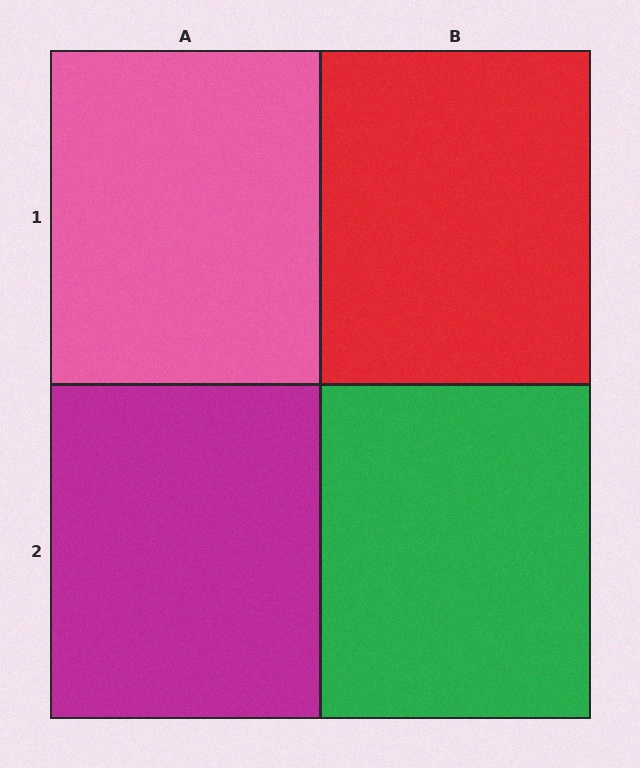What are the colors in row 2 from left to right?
Magenta, green.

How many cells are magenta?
1 cell is magenta.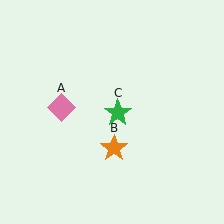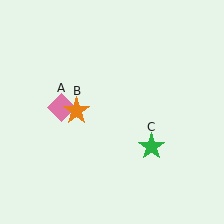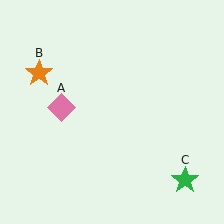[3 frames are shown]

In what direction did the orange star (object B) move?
The orange star (object B) moved up and to the left.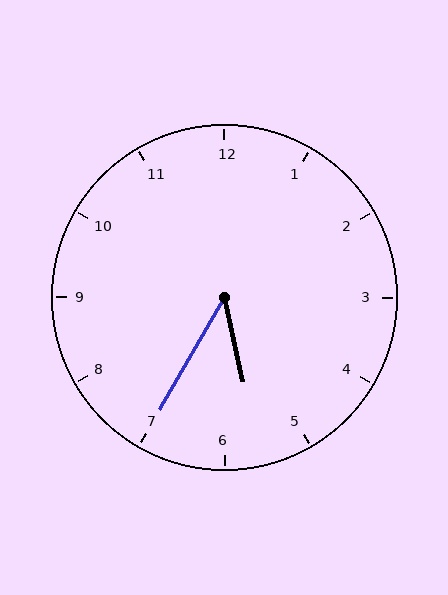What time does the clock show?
5:35.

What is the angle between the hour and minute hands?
Approximately 42 degrees.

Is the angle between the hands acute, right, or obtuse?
It is acute.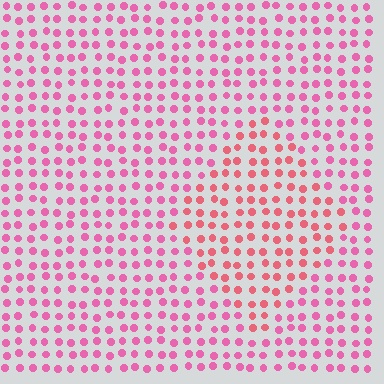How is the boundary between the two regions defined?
The boundary is defined purely by a slight shift in hue (about 24 degrees). Spacing, size, and orientation are identical on both sides.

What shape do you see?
I see a diamond.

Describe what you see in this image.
The image is filled with small pink elements in a uniform arrangement. A diamond-shaped region is visible where the elements are tinted to a slightly different hue, forming a subtle color boundary.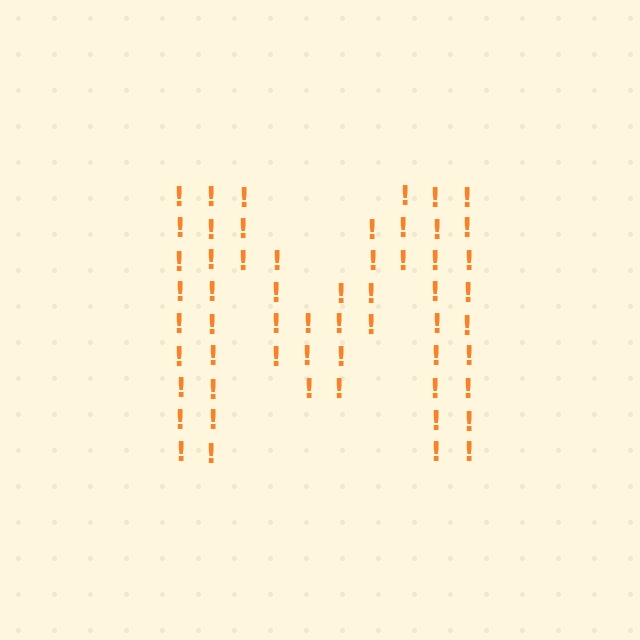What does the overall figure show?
The overall figure shows the letter M.